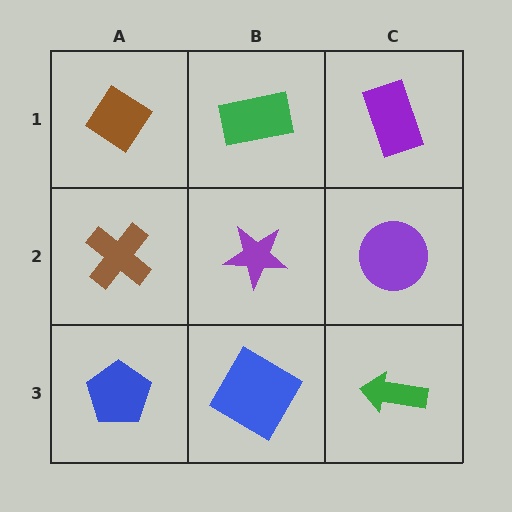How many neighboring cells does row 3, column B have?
3.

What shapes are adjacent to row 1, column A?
A brown cross (row 2, column A), a green rectangle (row 1, column B).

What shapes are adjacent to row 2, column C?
A purple rectangle (row 1, column C), a green arrow (row 3, column C), a purple star (row 2, column B).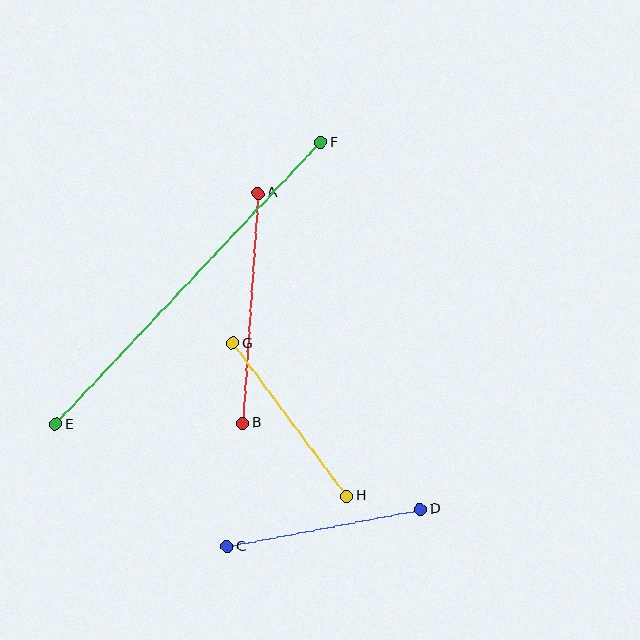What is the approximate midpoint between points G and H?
The midpoint is at approximately (290, 420) pixels.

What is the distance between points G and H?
The distance is approximately 191 pixels.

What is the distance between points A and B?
The distance is approximately 230 pixels.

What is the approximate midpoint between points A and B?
The midpoint is at approximately (251, 308) pixels.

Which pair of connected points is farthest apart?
Points E and F are farthest apart.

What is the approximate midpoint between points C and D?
The midpoint is at approximately (324, 528) pixels.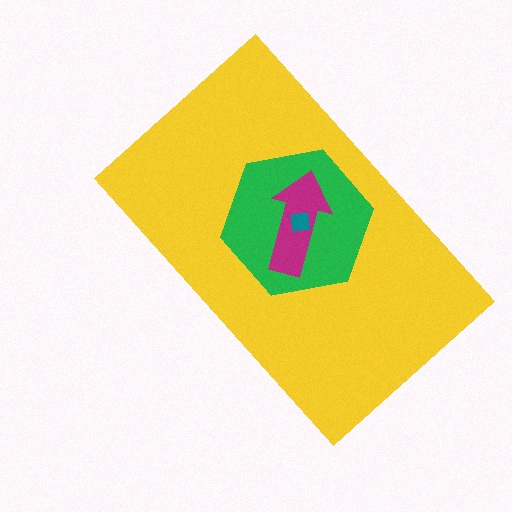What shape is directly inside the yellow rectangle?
The green hexagon.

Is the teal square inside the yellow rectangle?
Yes.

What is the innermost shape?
The teal square.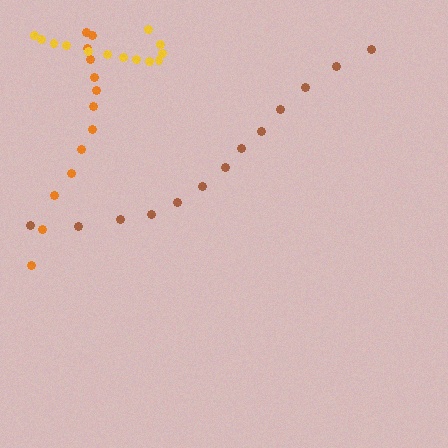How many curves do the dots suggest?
There are 3 distinct paths.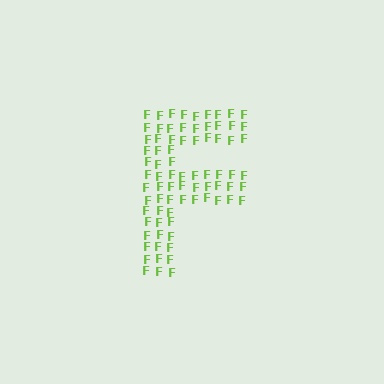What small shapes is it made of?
It is made of small letter F's.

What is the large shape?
The large shape is the letter F.